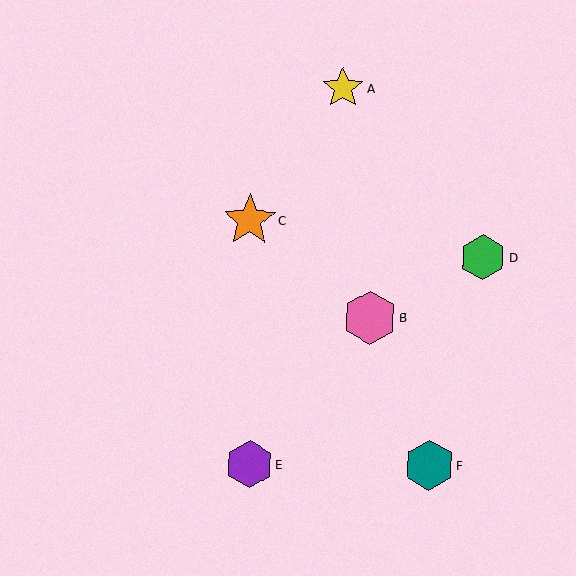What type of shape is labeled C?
Shape C is an orange star.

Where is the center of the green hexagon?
The center of the green hexagon is at (483, 257).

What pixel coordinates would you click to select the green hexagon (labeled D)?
Click at (483, 257) to select the green hexagon D.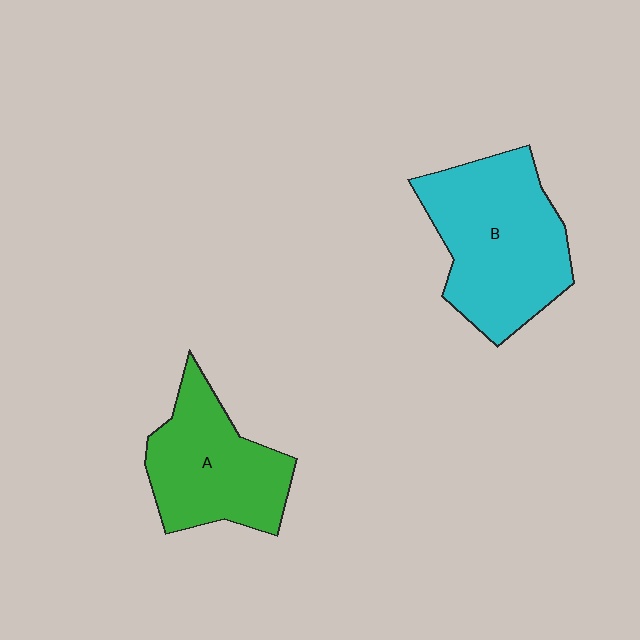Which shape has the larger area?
Shape B (cyan).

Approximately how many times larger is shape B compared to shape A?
Approximately 1.3 times.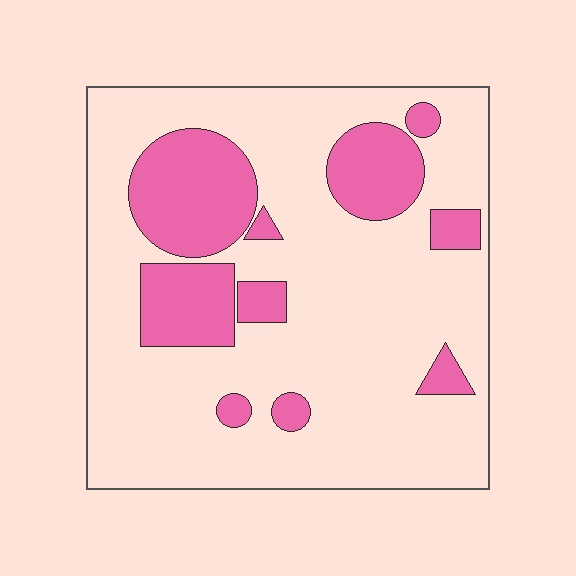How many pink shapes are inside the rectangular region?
10.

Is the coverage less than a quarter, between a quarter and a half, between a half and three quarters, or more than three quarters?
Less than a quarter.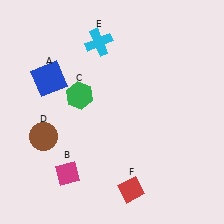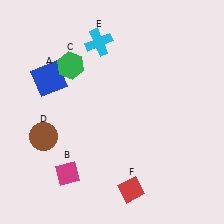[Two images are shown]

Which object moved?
The green hexagon (C) moved up.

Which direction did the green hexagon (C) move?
The green hexagon (C) moved up.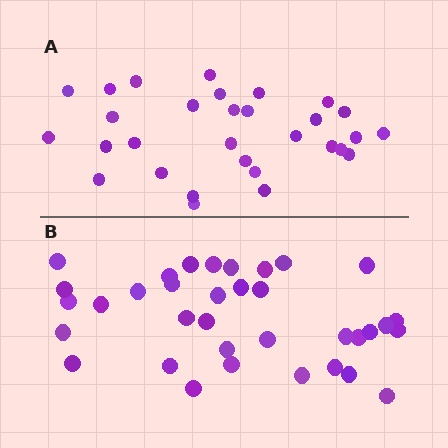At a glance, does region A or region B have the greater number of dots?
Region B (the bottom region) has more dots.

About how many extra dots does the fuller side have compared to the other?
Region B has about 5 more dots than region A.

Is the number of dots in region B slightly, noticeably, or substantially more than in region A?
Region B has only slightly more — the two regions are fairly close. The ratio is roughly 1.2 to 1.